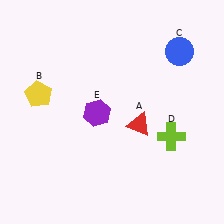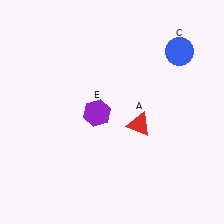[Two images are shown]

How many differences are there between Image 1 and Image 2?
There are 2 differences between the two images.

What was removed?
The yellow pentagon (B), the lime cross (D) were removed in Image 2.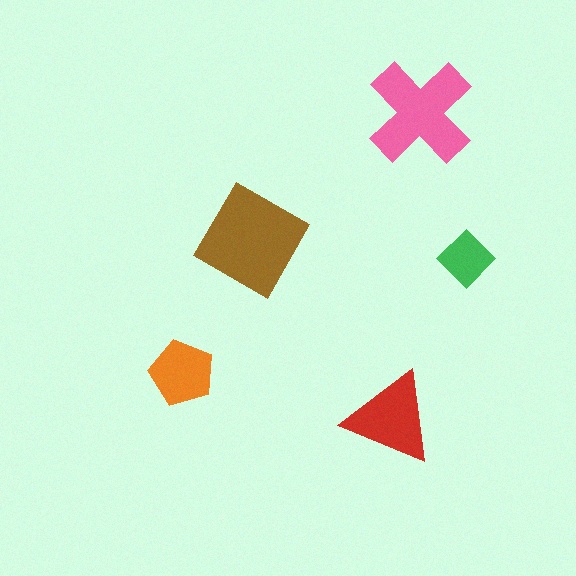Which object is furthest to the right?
The green diamond is rightmost.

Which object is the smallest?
The green diamond.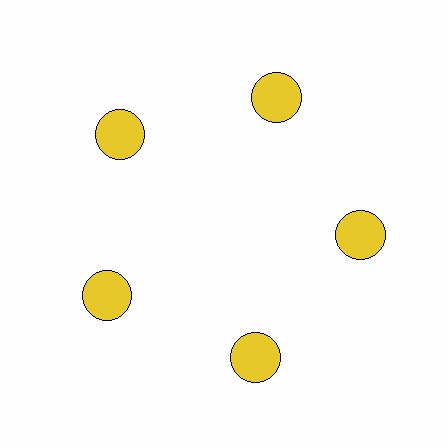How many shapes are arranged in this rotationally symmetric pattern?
There are 5 shapes, arranged in 5 groups of 1.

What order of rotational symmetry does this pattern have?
This pattern has 5-fold rotational symmetry.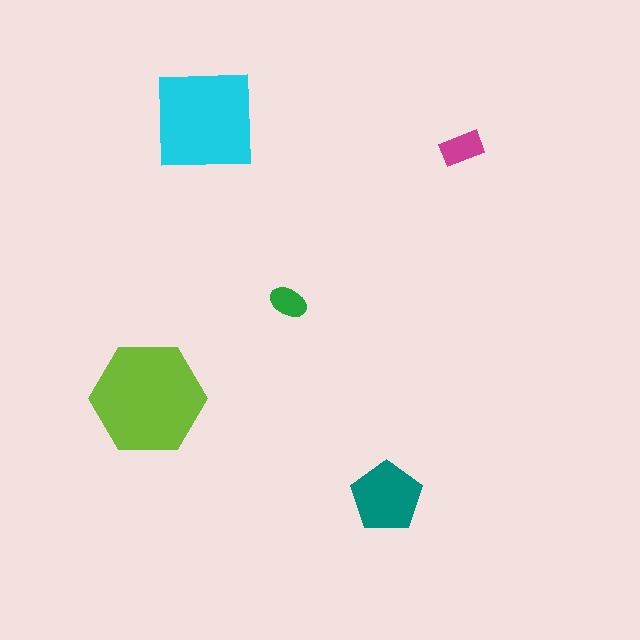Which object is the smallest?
The green ellipse.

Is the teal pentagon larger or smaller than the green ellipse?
Larger.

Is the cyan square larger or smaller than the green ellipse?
Larger.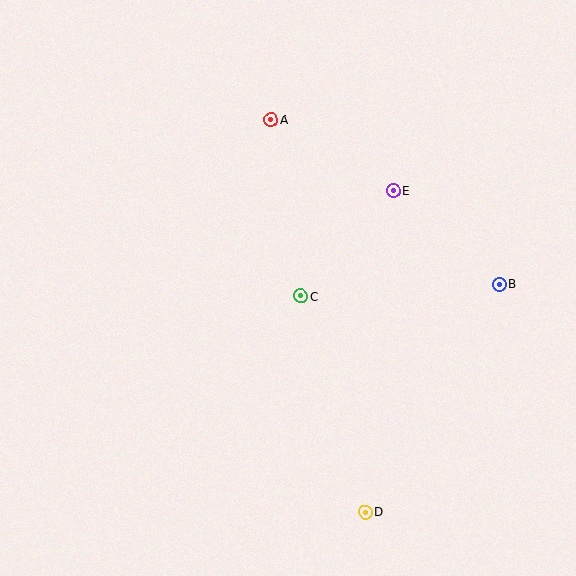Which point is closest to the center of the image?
Point C at (301, 296) is closest to the center.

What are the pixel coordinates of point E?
Point E is at (393, 191).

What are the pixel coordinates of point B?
Point B is at (500, 284).